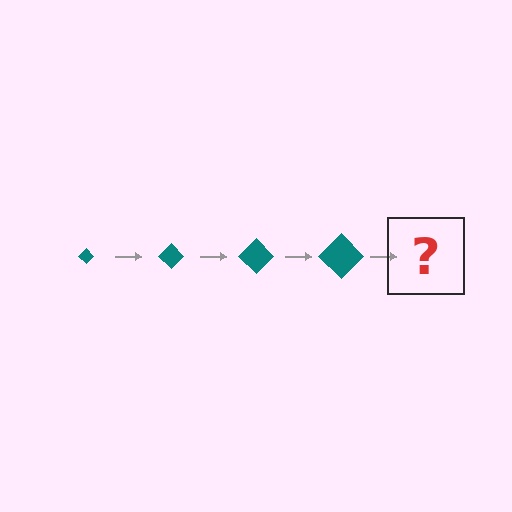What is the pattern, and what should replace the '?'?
The pattern is that the diamond gets progressively larger each step. The '?' should be a teal diamond, larger than the previous one.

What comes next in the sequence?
The next element should be a teal diamond, larger than the previous one.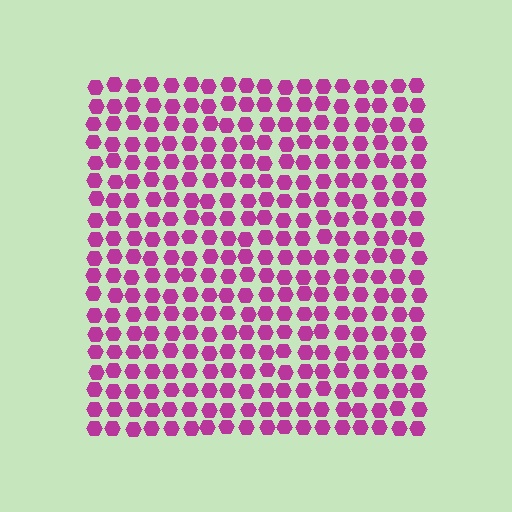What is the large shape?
The large shape is a square.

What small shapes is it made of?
It is made of small hexagons.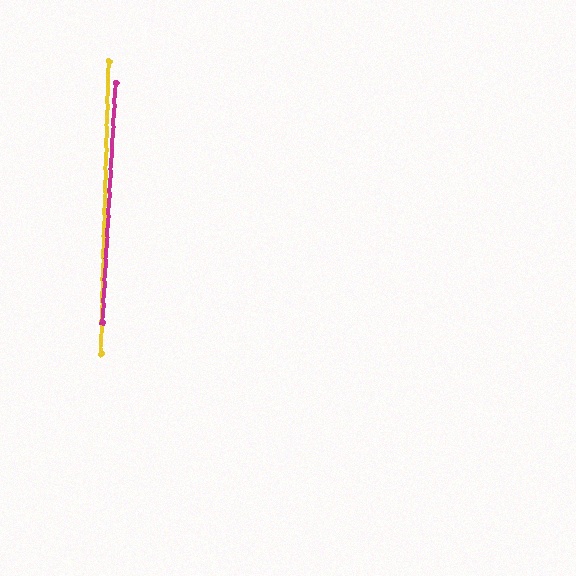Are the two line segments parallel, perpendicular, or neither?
Parallel — their directions differ by only 1.4°.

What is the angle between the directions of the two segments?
Approximately 1 degree.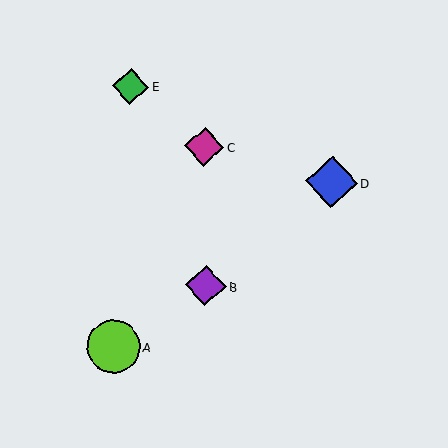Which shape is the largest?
The lime circle (labeled A) is the largest.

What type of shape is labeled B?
Shape B is a purple diamond.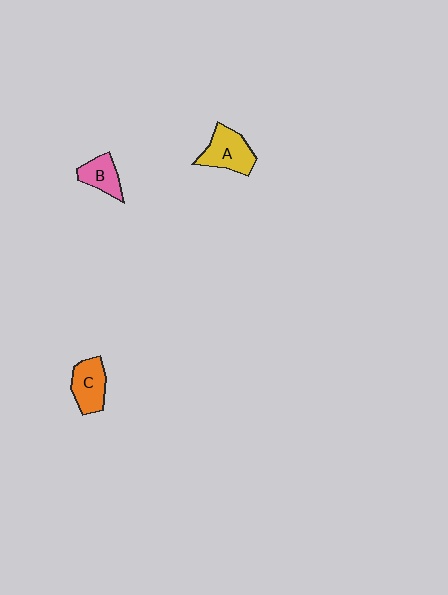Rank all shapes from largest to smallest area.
From largest to smallest: A (yellow), C (orange), B (pink).